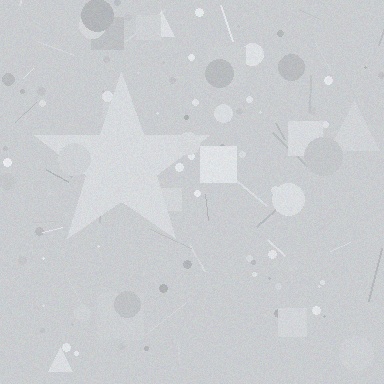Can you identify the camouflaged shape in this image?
The camouflaged shape is a star.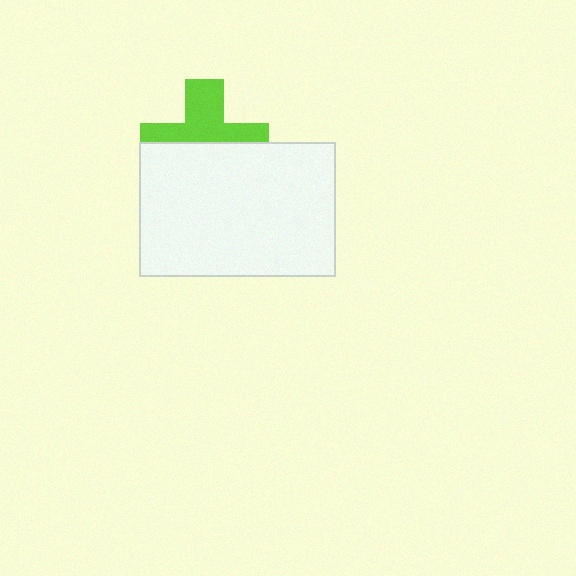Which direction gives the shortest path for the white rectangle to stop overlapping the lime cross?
Moving down gives the shortest separation.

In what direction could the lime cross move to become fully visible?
The lime cross could move up. That would shift it out from behind the white rectangle entirely.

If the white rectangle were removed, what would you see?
You would see the complete lime cross.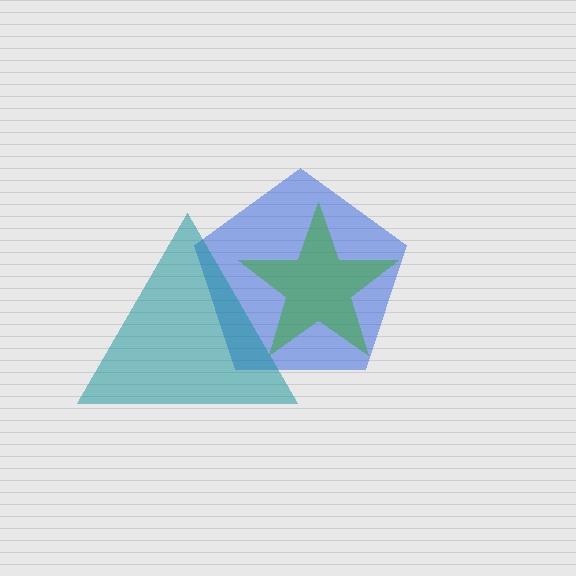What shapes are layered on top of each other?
The layered shapes are: a blue pentagon, a teal triangle, a green star.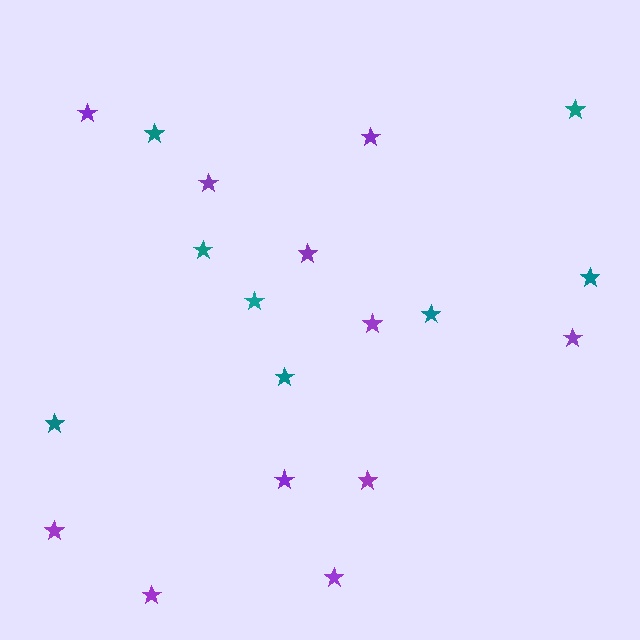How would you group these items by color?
There are 2 groups: one group of teal stars (8) and one group of purple stars (11).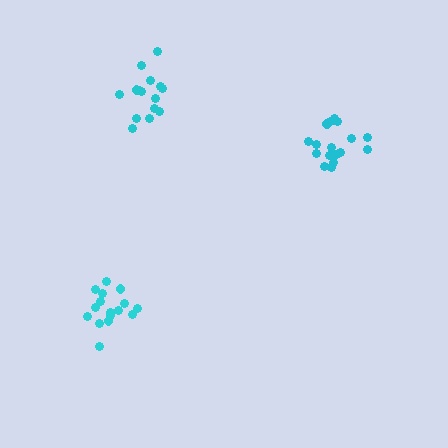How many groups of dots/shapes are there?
There are 3 groups.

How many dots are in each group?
Group 1: 17 dots, Group 2: 16 dots, Group 3: 15 dots (48 total).